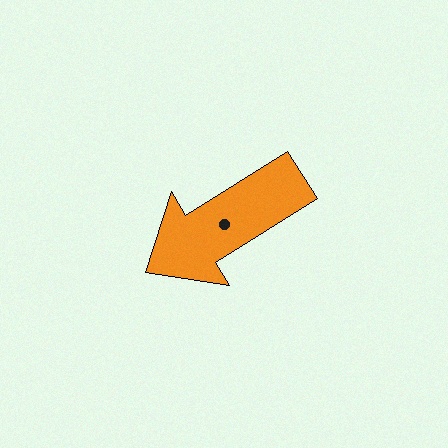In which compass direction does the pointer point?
Southwest.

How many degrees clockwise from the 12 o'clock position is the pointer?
Approximately 238 degrees.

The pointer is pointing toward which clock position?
Roughly 8 o'clock.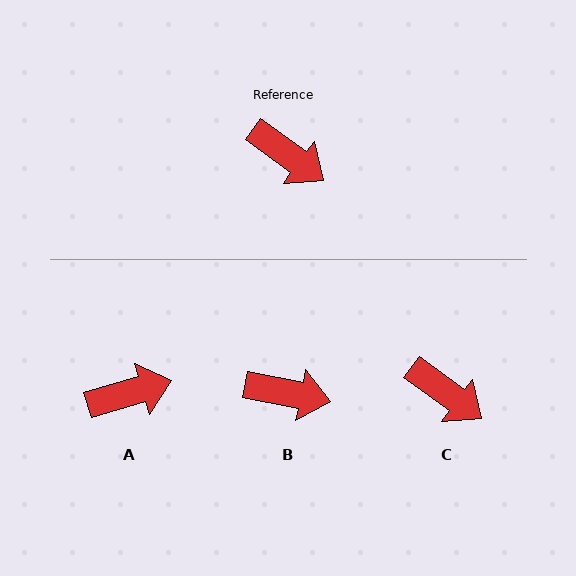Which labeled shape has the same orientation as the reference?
C.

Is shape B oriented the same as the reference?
No, it is off by about 25 degrees.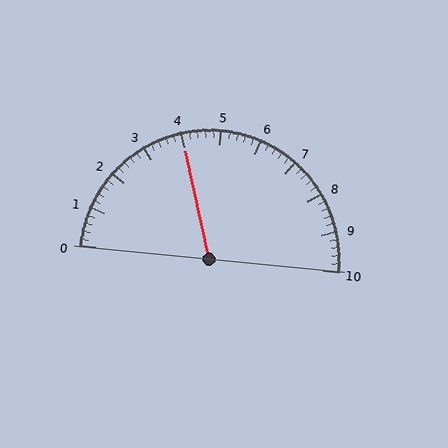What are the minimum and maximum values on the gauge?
The gauge ranges from 0 to 10.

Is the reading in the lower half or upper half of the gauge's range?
The reading is in the lower half of the range (0 to 10).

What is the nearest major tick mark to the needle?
The nearest major tick mark is 4.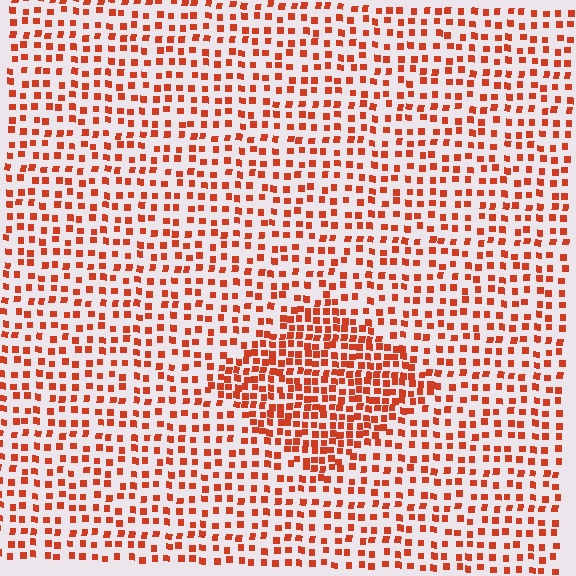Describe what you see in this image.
The image contains small red elements arranged at two different densities. A diamond-shaped region is visible where the elements are more densely packed than the surrounding area.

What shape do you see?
I see a diamond.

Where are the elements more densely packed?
The elements are more densely packed inside the diamond boundary.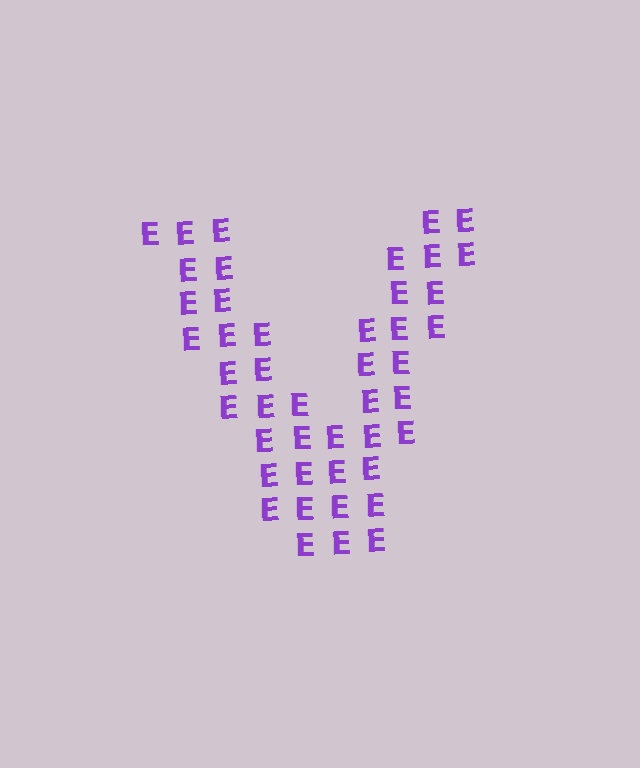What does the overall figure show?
The overall figure shows the letter V.